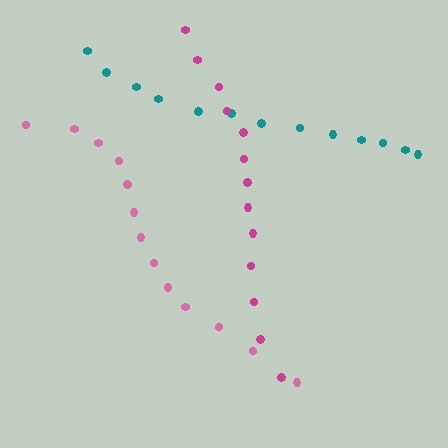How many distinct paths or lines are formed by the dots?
There are 3 distinct paths.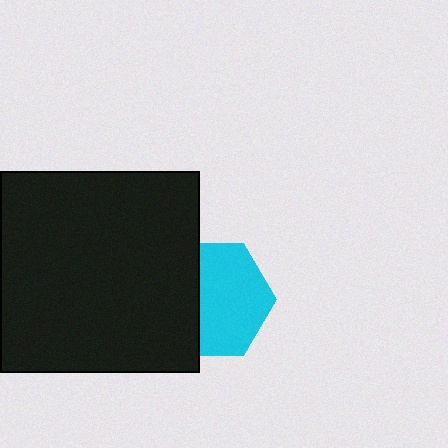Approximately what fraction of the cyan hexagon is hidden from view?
Roughly 38% of the cyan hexagon is hidden behind the black square.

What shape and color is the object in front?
The object in front is a black square.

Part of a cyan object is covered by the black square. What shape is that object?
It is a hexagon.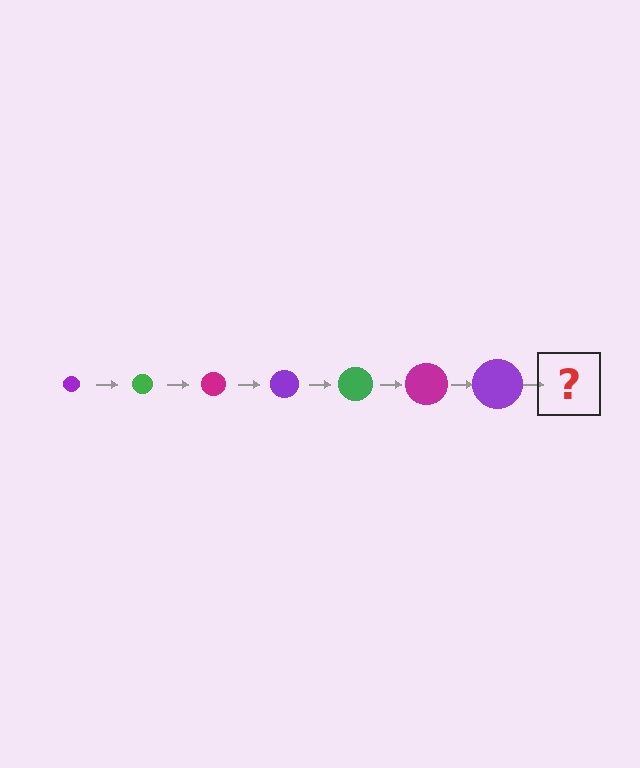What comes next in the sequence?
The next element should be a green circle, larger than the previous one.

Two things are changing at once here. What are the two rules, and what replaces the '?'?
The two rules are that the circle grows larger each step and the color cycles through purple, green, and magenta. The '?' should be a green circle, larger than the previous one.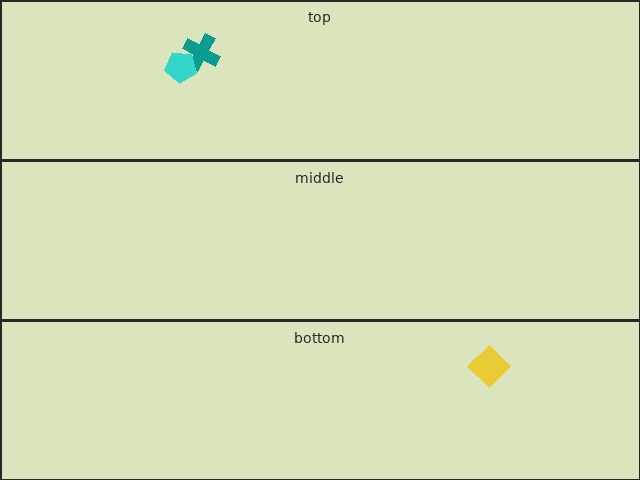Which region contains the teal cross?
The top region.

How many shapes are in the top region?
2.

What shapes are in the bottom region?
The yellow diamond.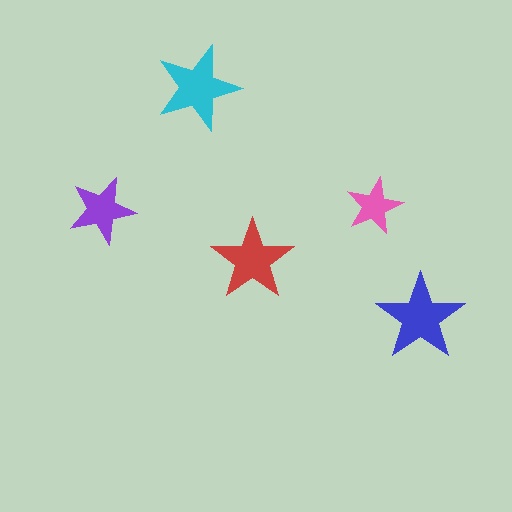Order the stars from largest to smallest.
the blue one, the cyan one, the red one, the purple one, the pink one.